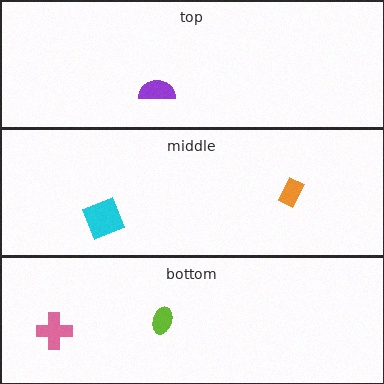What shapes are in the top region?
The purple semicircle.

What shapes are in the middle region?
The orange rectangle, the cyan square.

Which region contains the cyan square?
The middle region.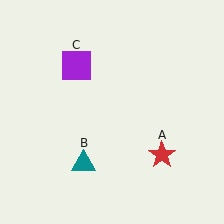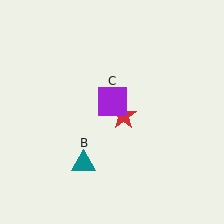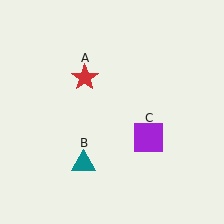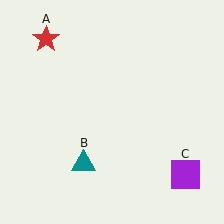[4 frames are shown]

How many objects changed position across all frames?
2 objects changed position: red star (object A), purple square (object C).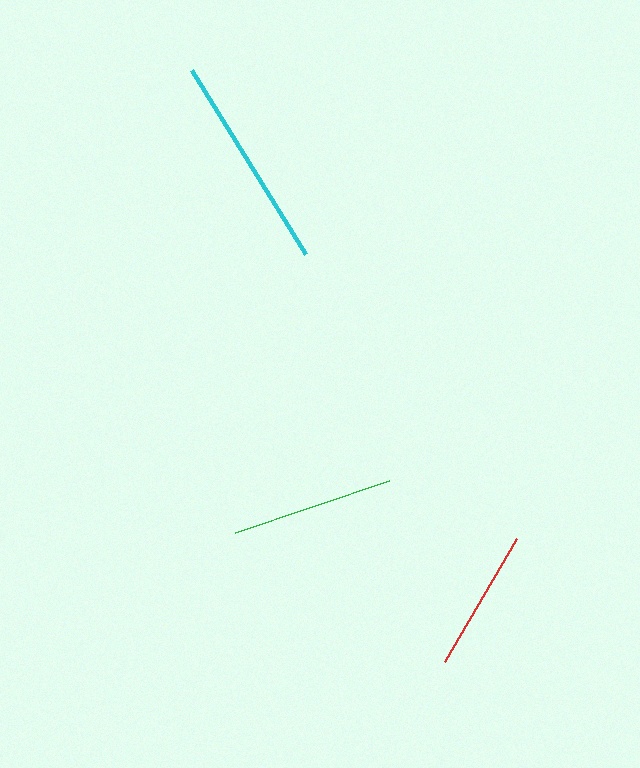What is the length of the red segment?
The red segment is approximately 143 pixels long.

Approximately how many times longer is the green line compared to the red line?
The green line is approximately 1.1 times the length of the red line.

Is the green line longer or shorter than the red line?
The green line is longer than the red line.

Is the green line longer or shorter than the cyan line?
The cyan line is longer than the green line.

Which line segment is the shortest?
The red line is the shortest at approximately 143 pixels.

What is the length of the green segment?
The green segment is approximately 163 pixels long.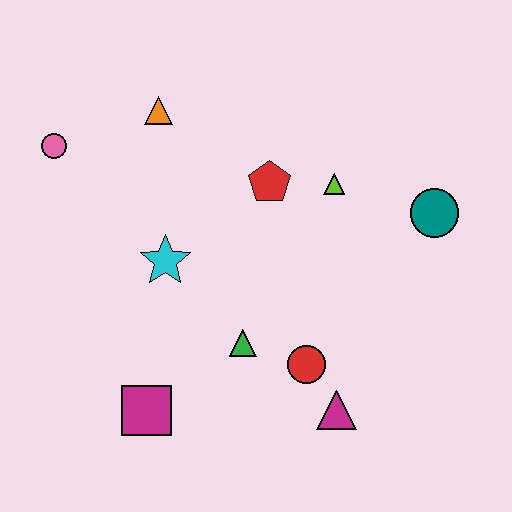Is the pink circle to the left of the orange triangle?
Yes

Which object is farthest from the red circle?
The pink circle is farthest from the red circle.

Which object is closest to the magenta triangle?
The red circle is closest to the magenta triangle.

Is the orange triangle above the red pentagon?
Yes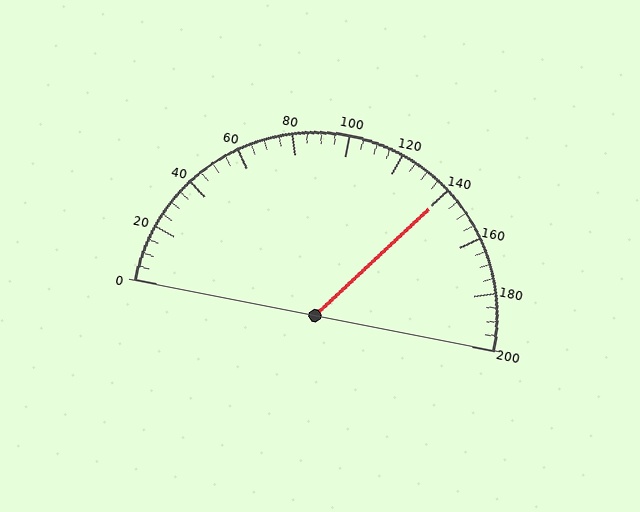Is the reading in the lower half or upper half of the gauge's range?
The reading is in the upper half of the range (0 to 200).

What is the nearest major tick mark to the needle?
The nearest major tick mark is 140.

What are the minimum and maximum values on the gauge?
The gauge ranges from 0 to 200.